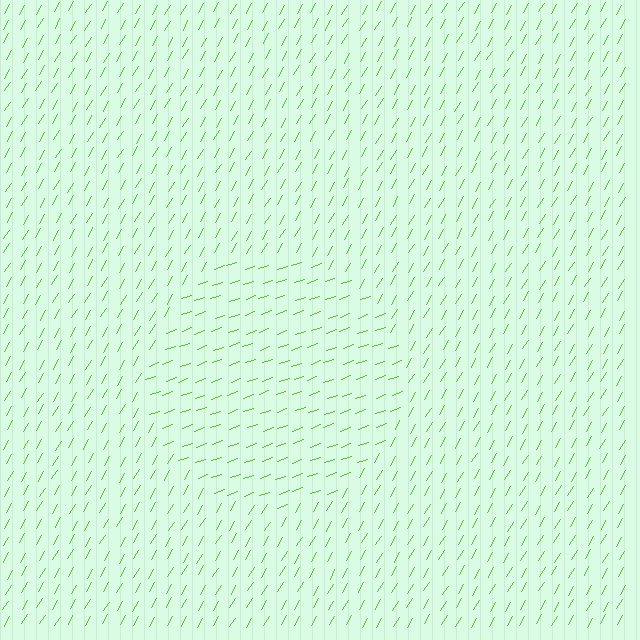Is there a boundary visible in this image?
Yes, there is a texture boundary formed by a change in line orientation.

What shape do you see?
I see a circle.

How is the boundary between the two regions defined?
The boundary is defined purely by a change in line orientation (approximately 40 degrees difference). All lines are the same color and thickness.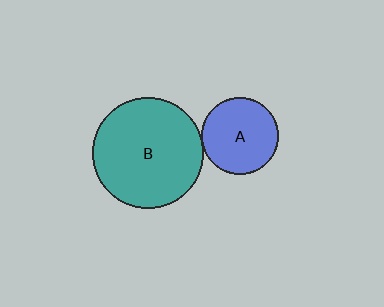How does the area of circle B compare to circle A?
Approximately 2.1 times.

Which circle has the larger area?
Circle B (teal).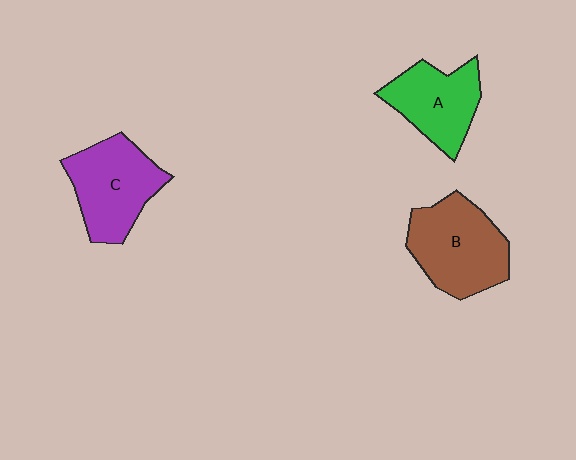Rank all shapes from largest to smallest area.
From largest to smallest: B (brown), C (purple), A (green).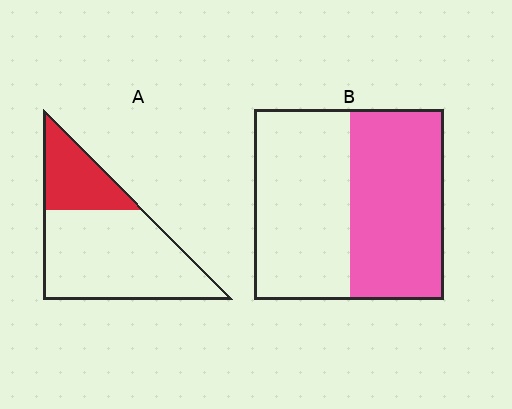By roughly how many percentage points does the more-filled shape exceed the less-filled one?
By roughly 20 percentage points (B over A).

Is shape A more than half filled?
No.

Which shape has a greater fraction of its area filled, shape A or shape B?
Shape B.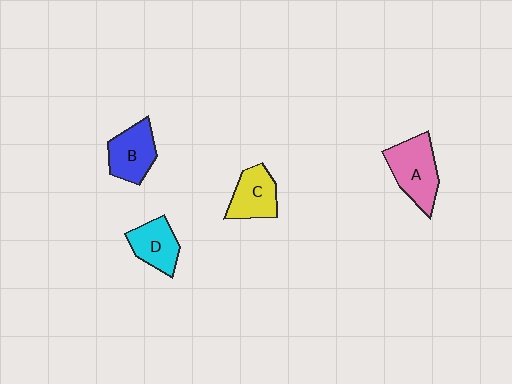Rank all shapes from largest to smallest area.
From largest to smallest: A (pink), B (blue), C (yellow), D (cyan).